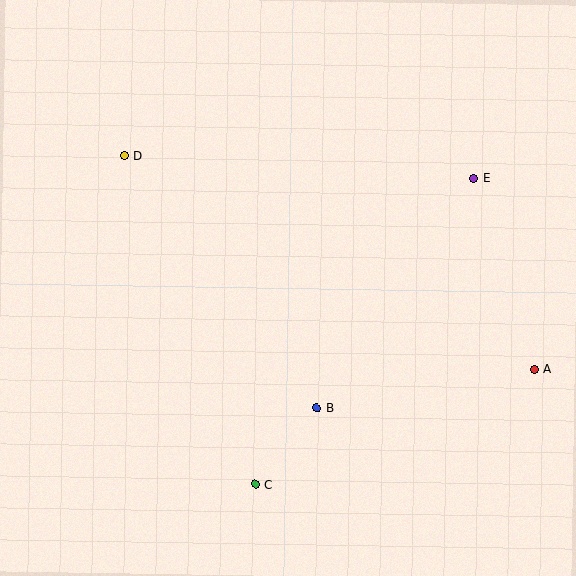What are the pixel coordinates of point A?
Point A is at (534, 369).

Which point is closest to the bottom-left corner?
Point C is closest to the bottom-left corner.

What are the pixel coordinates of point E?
Point E is at (473, 178).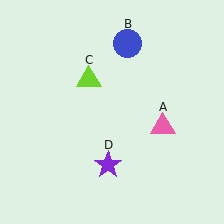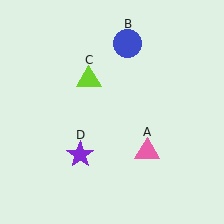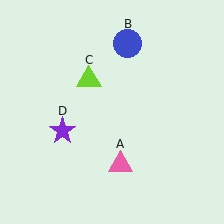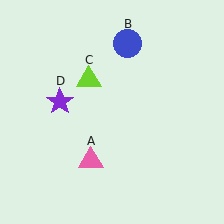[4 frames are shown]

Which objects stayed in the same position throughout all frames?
Blue circle (object B) and lime triangle (object C) remained stationary.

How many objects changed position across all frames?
2 objects changed position: pink triangle (object A), purple star (object D).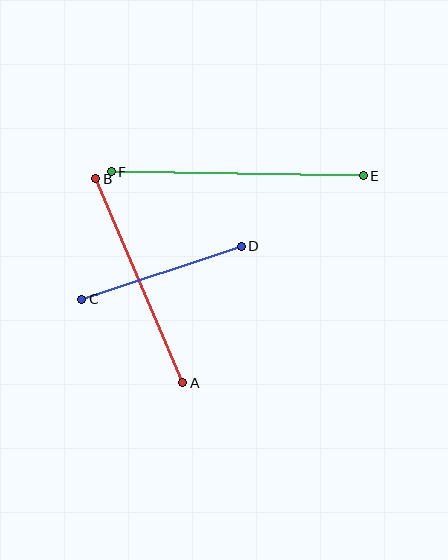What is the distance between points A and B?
The distance is approximately 222 pixels.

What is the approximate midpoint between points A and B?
The midpoint is at approximately (139, 281) pixels.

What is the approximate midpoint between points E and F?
The midpoint is at approximately (237, 174) pixels.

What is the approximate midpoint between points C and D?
The midpoint is at approximately (162, 273) pixels.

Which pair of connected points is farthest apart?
Points E and F are farthest apart.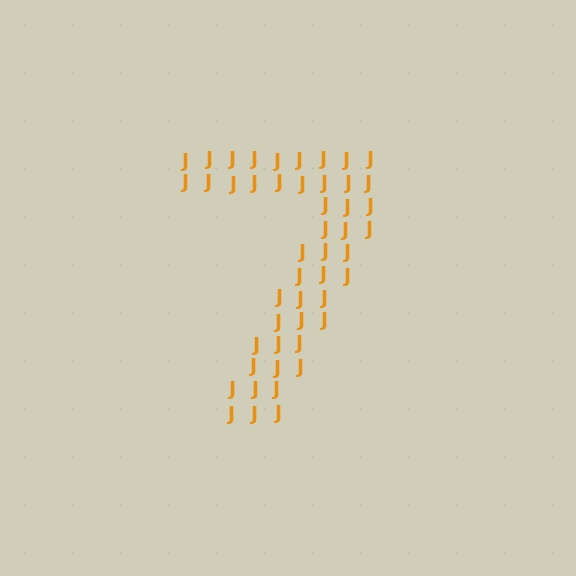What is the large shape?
The large shape is the digit 7.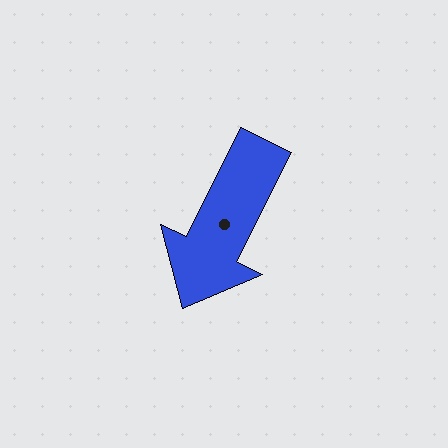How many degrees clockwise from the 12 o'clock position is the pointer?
Approximately 206 degrees.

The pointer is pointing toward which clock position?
Roughly 7 o'clock.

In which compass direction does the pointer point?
Southwest.